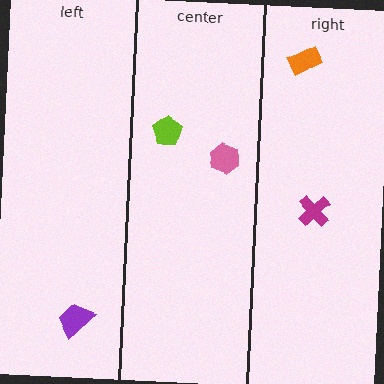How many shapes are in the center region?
2.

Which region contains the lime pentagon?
The center region.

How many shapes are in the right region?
2.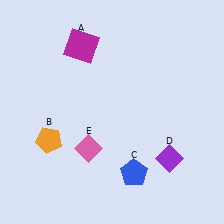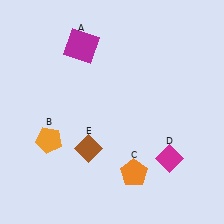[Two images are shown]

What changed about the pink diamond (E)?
In Image 1, E is pink. In Image 2, it changed to brown.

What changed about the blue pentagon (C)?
In Image 1, C is blue. In Image 2, it changed to orange.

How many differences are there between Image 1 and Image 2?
There are 3 differences between the two images.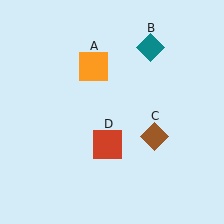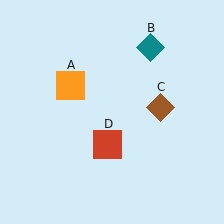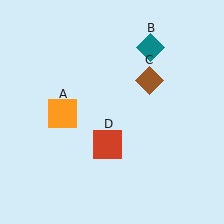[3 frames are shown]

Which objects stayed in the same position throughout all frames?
Teal diamond (object B) and red square (object D) remained stationary.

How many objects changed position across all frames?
2 objects changed position: orange square (object A), brown diamond (object C).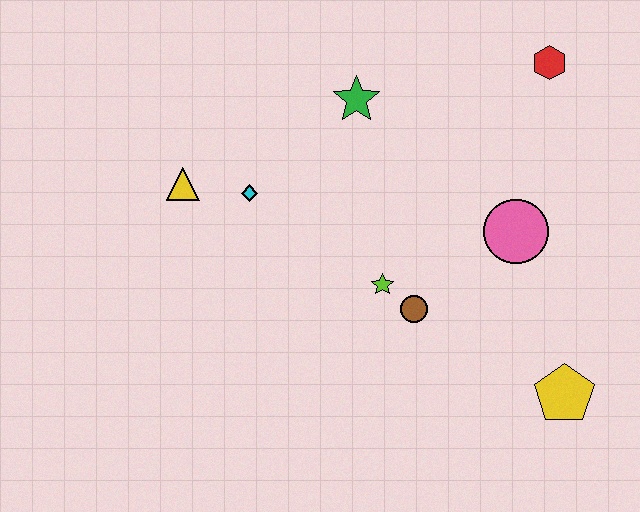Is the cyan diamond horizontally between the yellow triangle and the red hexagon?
Yes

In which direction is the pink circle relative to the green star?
The pink circle is to the right of the green star.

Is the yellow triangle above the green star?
No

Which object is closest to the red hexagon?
The pink circle is closest to the red hexagon.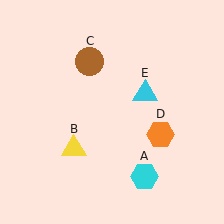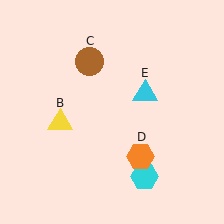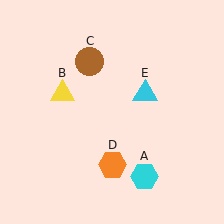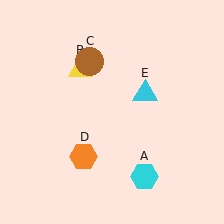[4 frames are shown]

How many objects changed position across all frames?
2 objects changed position: yellow triangle (object B), orange hexagon (object D).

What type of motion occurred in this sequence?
The yellow triangle (object B), orange hexagon (object D) rotated clockwise around the center of the scene.